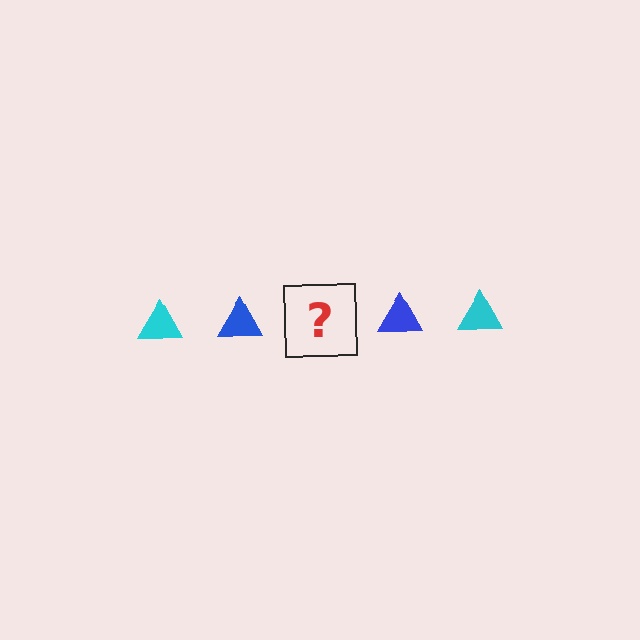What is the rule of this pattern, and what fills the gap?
The rule is that the pattern cycles through cyan, blue triangles. The gap should be filled with a cyan triangle.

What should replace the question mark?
The question mark should be replaced with a cyan triangle.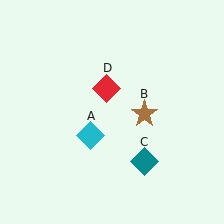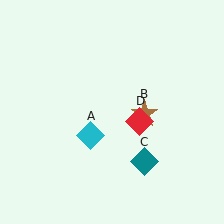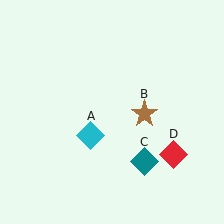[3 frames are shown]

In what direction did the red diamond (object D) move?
The red diamond (object D) moved down and to the right.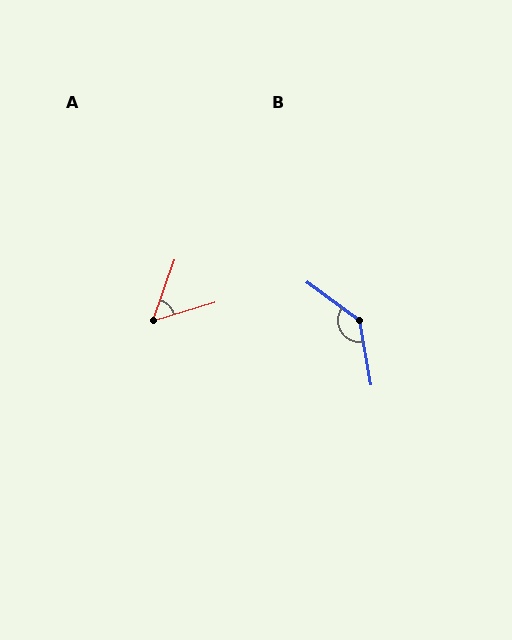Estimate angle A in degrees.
Approximately 53 degrees.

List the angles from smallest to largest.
A (53°), B (136°).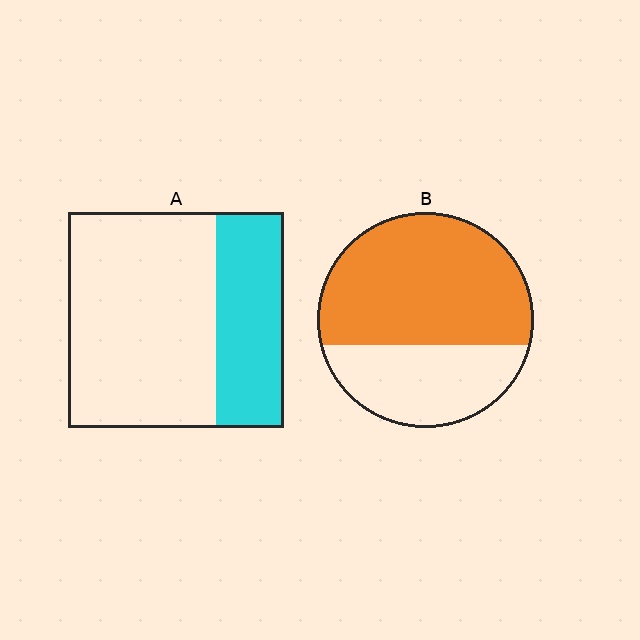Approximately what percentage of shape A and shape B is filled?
A is approximately 30% and B is approximately 65%.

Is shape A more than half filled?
No.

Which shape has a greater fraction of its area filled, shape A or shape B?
Shape B.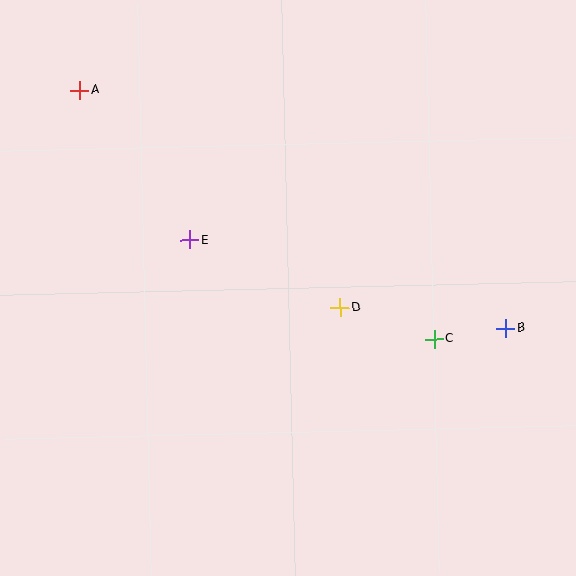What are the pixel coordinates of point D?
Point D is at (340, 308).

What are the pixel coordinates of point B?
Point B is at (506, 328).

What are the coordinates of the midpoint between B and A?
The midpoint between B and A is at (293, 209).